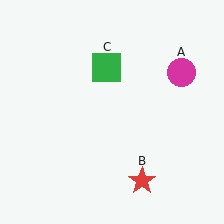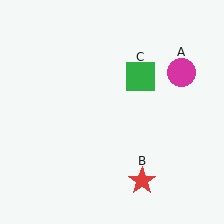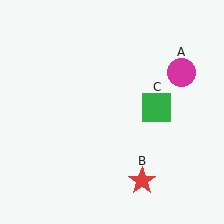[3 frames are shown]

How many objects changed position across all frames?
1 object changed position: green square (object C).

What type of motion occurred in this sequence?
The green square (object C) rotated clockwise around the center of the scene.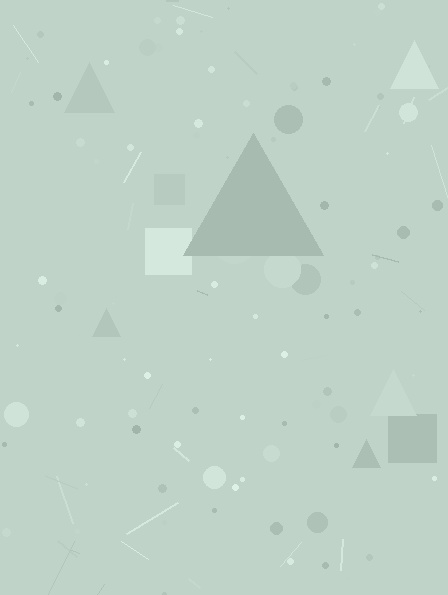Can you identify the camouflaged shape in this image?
The camouflaged shape is a triangle.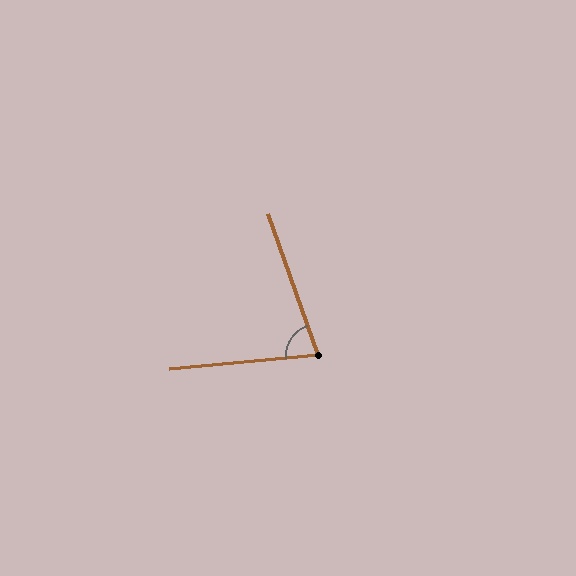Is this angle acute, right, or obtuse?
It is acute.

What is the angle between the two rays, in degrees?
Approximately 76 degrees.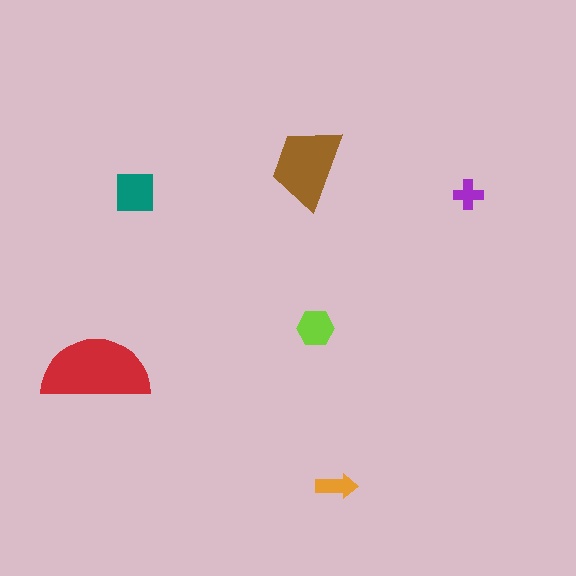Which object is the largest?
The red semicircle.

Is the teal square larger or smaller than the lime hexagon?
Larger.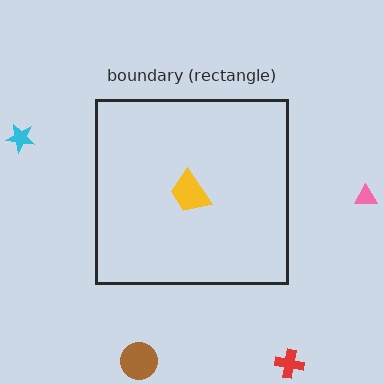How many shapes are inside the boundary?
1 inside, 4 outside.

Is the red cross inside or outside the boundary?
Outside.